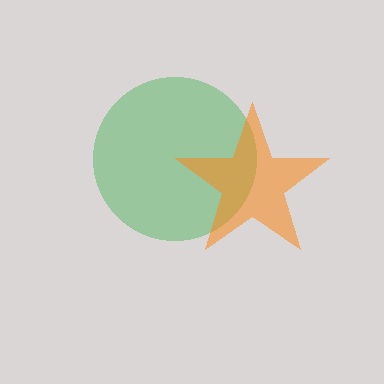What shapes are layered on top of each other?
The layered shapes are: a green circle, an orange star.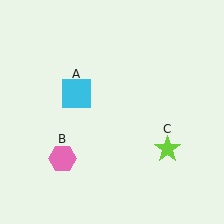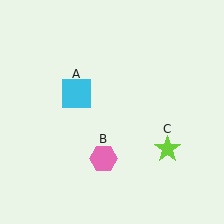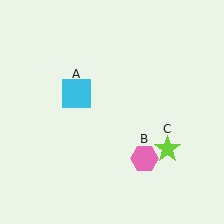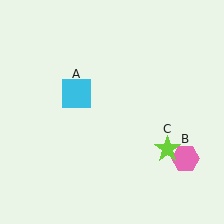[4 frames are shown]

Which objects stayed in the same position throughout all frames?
Cyan square (object A) and lime star (object C) remained stationary.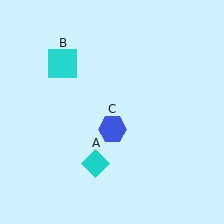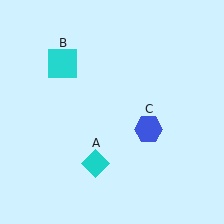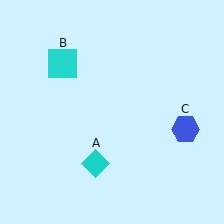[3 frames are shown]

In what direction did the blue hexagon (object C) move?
The blue hexagon (object C) moved right.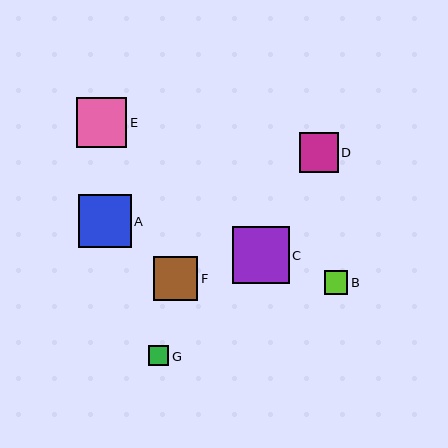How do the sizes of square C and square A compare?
Square C and square A are approximately the same size.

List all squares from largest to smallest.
From largest to smallest: C, A, E, F, D, B, G.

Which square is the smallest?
Square G is the smallest with a size of approximately 20 pixels.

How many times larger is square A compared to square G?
Square A is approximately 2.6 times the size of square G.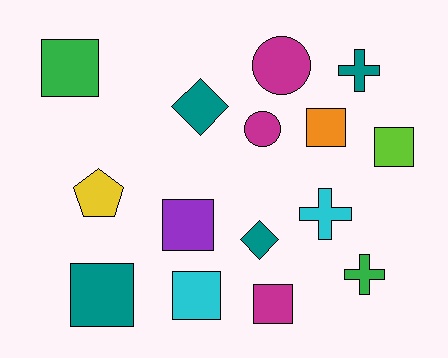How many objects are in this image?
There are 15 objects.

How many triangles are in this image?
There are no triangles.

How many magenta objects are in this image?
There are 3 magenta objects.